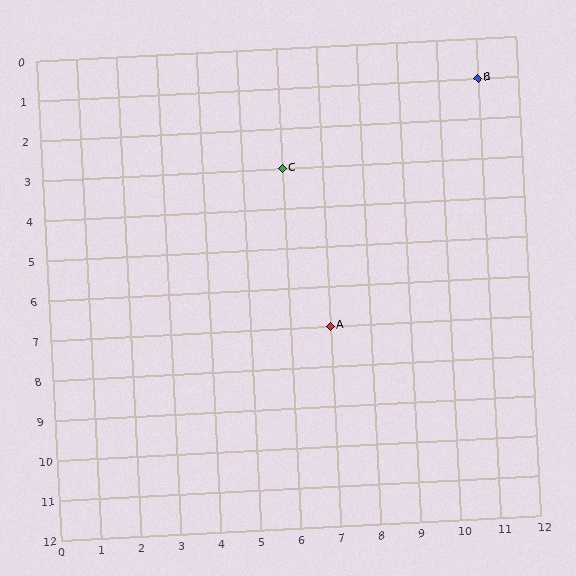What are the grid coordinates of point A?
Point A is at grid coordinates (7, 7).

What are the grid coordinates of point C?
Point C is at grid coordinates (6, 3).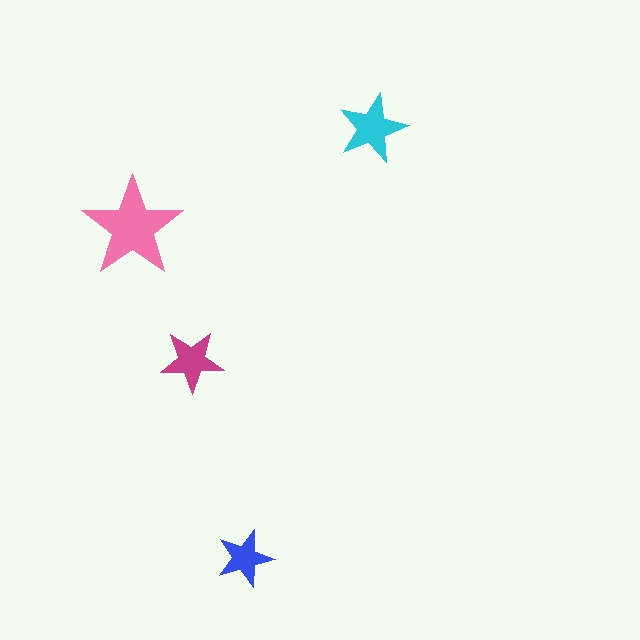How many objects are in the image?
There are 4 objects in the image.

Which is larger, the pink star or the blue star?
The pink one.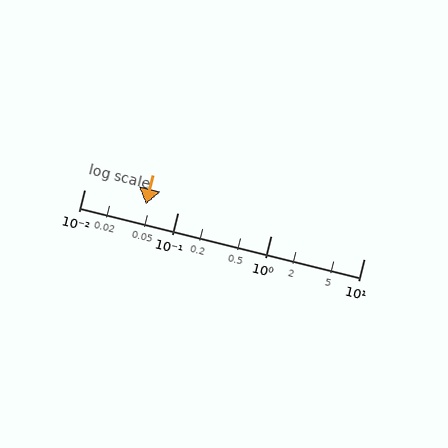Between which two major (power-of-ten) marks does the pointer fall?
The pointer is between 0.01 and 0.1.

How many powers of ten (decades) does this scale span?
The scale spans 3 decades, from 0.01 to 10.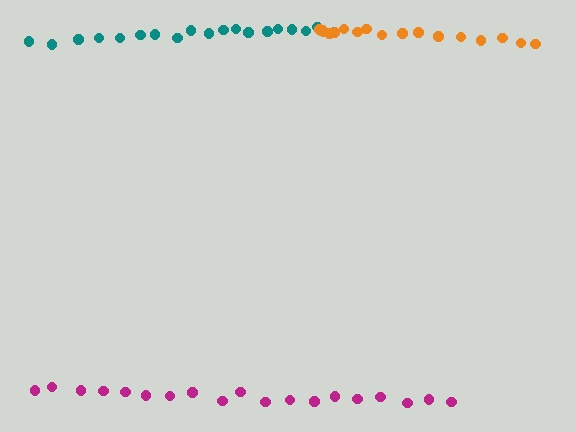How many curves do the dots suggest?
There are 3 distinct paths.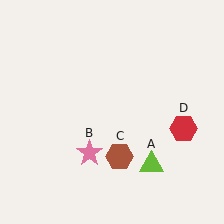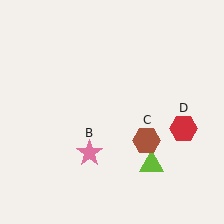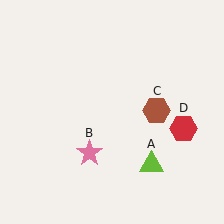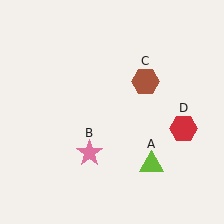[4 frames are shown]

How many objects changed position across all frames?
1 object changed position: brown hexagon (object C).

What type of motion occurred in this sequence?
The brown hexagon (object C) rotated counterclockwise around the center of the scene.